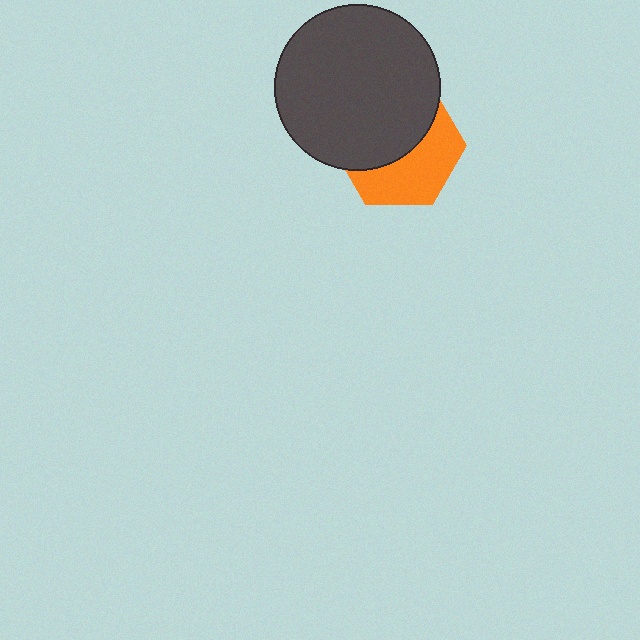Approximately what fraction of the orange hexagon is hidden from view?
Roughly 54% of the orange hexagon is hidden behind the dark gray circle.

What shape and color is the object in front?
The object in front is a dark gray circle.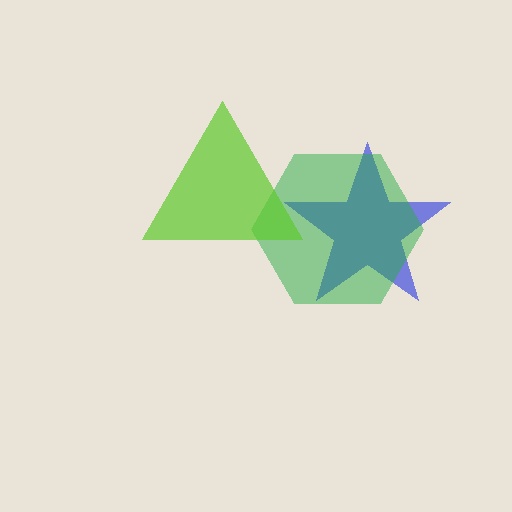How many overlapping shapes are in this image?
There are 3 overlapping shapes in the image.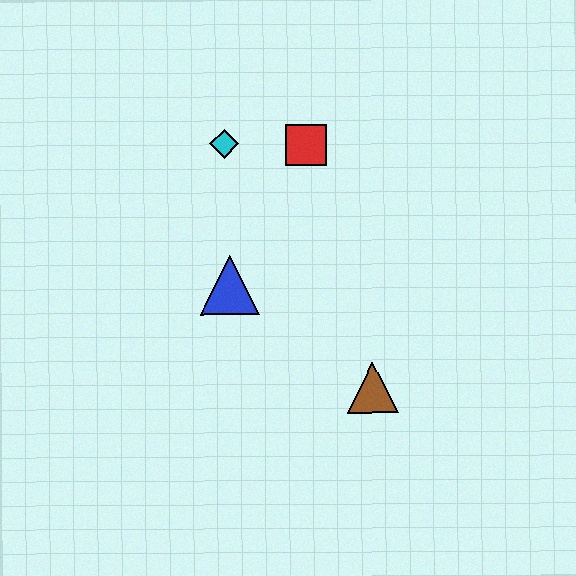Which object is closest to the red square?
The cyan diamond is closest to the red square.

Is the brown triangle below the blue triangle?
Yes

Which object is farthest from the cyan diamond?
The brown triangle is farthest from the cyan diamond.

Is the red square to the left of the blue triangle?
No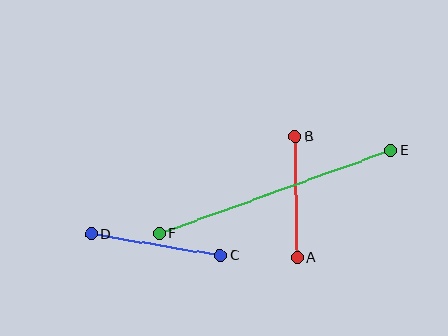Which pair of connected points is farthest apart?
Points E and F are farthest apart.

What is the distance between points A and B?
The distance is approximately 121 pixels.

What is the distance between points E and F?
The distance is approximately 245 pixels.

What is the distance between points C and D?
The distance is approximately 131 pixels.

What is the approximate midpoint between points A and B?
The midpoint is at approximately (296, 197) pixels.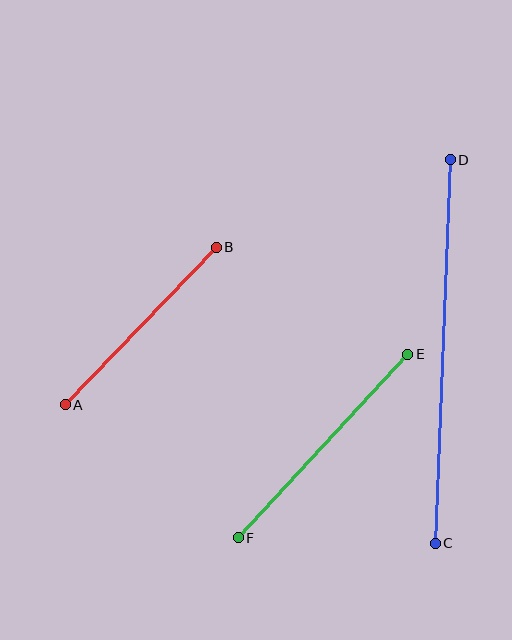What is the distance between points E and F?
The distance is approximately 250 pixels.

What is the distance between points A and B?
The distance is approximately 218 pixels.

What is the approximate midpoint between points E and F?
The midpoint is at approximately (323, 446) pixels.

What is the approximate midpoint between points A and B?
The midpoint is at approximately (141, 326) pixels.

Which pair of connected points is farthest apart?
Points C and D are farthest apart.